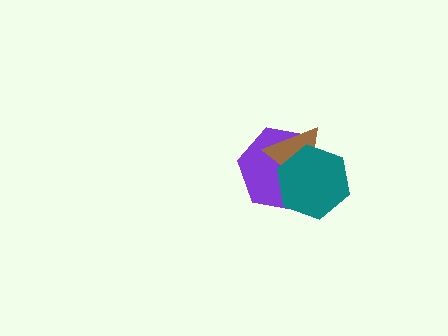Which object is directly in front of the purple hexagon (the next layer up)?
The brown triangle is directly in front of the purple hexagon.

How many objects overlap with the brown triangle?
2 objects overlap with the brown triangle.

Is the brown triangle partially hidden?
Yes, it is partially covered by another shape.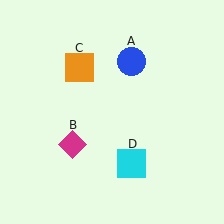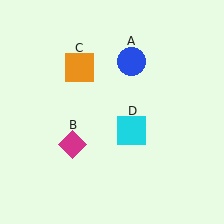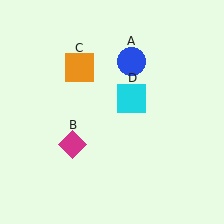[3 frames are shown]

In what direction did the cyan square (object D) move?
The cyan square (object D) moved up.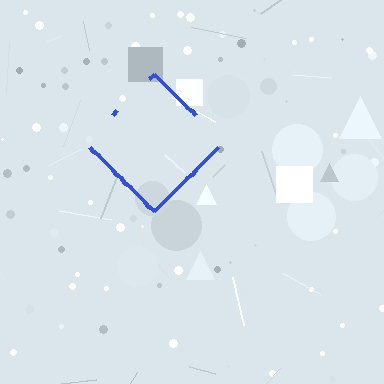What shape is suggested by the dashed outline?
The dashed outline suggests a diamond.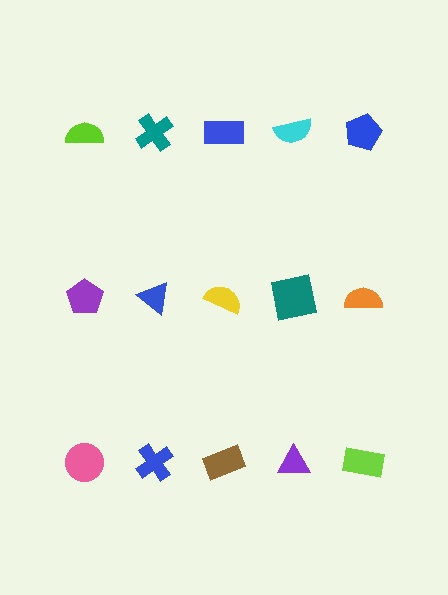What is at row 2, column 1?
A purple pentagon.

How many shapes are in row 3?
5 shapes.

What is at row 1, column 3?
A blue rectangle.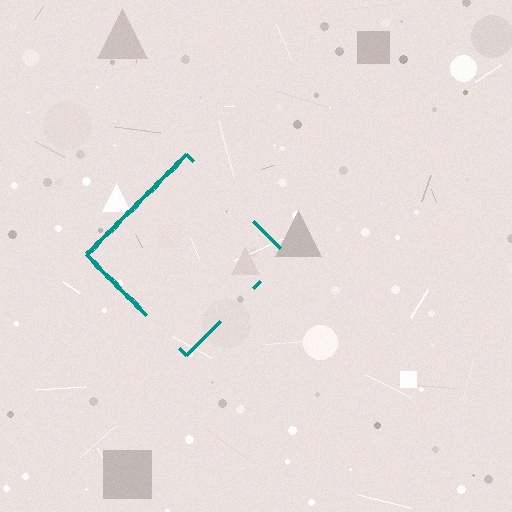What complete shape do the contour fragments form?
The contour fragments form a diamond.